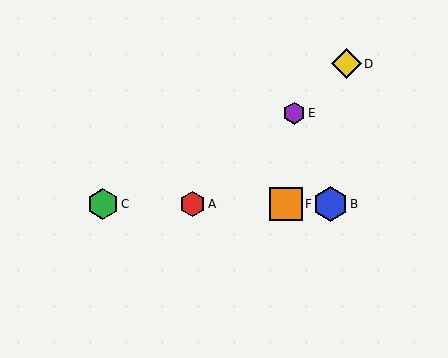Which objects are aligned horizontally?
Objects A, B, C, F are aligned horizontally.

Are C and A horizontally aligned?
Yes, both are at y≈204.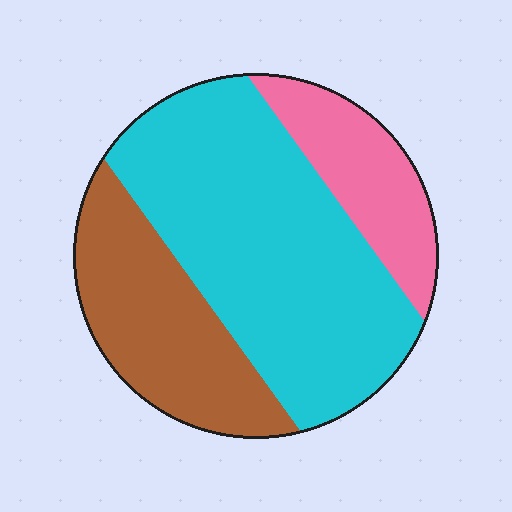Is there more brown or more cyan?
Cyan.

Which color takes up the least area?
Pink, at roughly 15%.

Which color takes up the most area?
Cyan, at roughly 55%.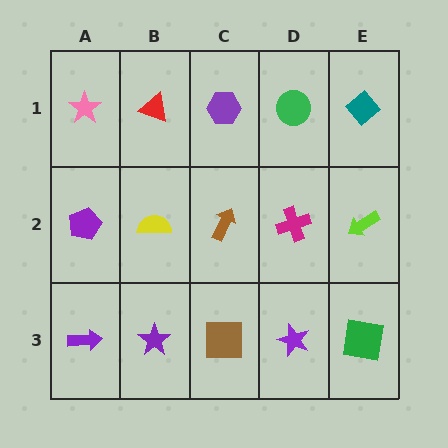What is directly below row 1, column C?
A brown arrow.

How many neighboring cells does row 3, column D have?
3.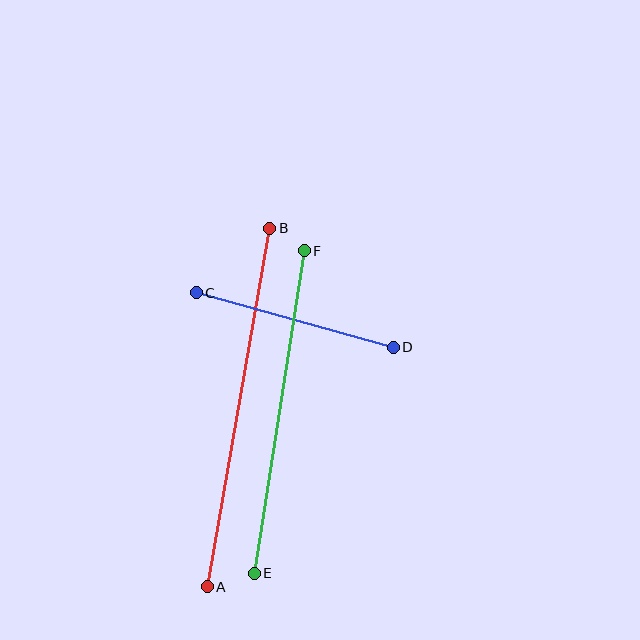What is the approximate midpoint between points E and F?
The midpoint is at approximately (279, 412) pixels.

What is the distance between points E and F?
The distance is approximately 326 pixels.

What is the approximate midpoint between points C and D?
The midpoint is at approximately (295, 320) pixels.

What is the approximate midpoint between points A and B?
The midpoint is at approximately (238, 408) pixels.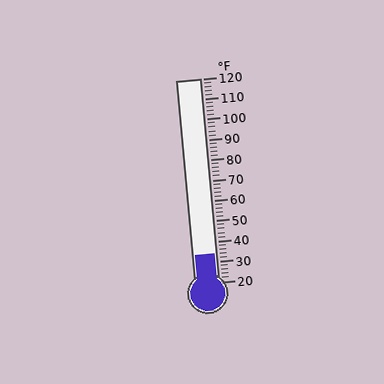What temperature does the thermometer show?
The thermometer shows approximately 34°F.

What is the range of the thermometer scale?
The thermometer scale ranges from 20°F to 120°F.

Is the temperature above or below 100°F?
The temperature is below 100°F.